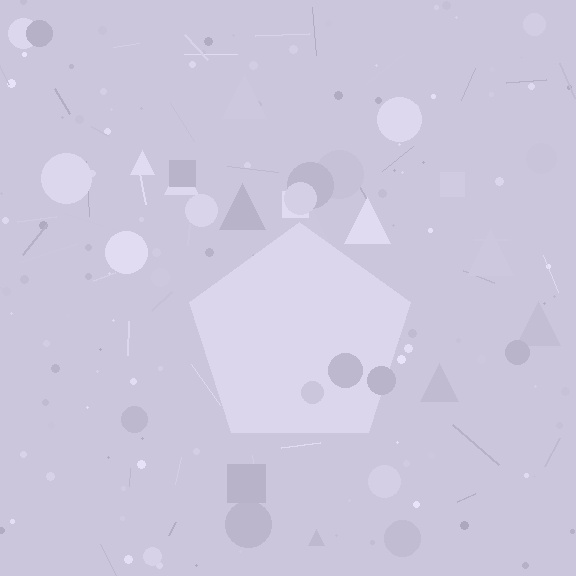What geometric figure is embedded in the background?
A pentagon is embedded in the background.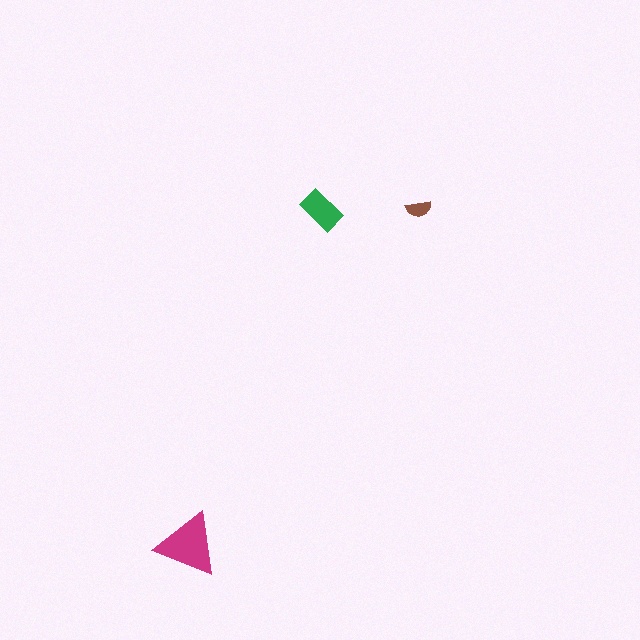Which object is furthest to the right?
The brown semicircle is rightmost.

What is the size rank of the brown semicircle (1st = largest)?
3rd.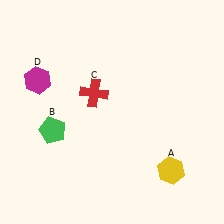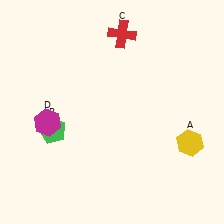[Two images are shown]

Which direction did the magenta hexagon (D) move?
The magenta hexagon (D) moved down.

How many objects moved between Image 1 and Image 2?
3 objects moved between the two images.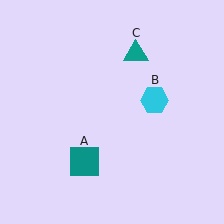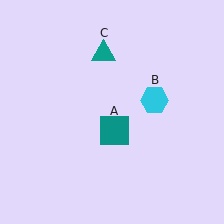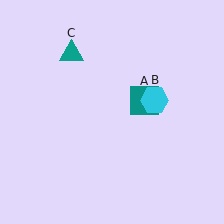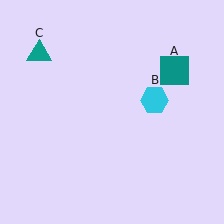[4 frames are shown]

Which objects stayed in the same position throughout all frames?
Cyan hexagon (object B) remained stationary.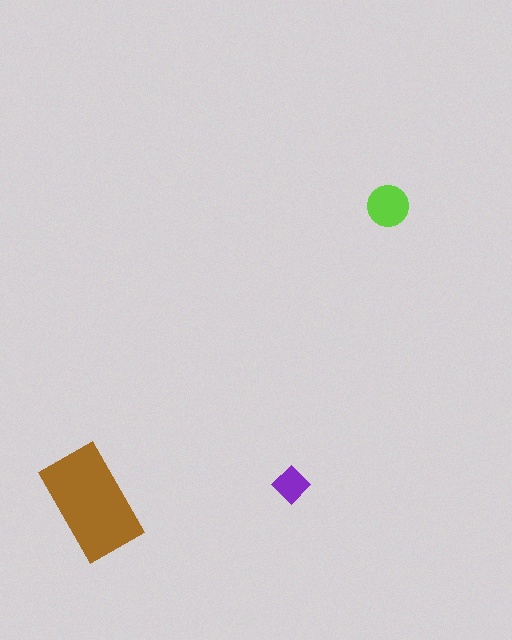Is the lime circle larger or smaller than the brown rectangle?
Smaller.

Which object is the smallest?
The purple diamond.